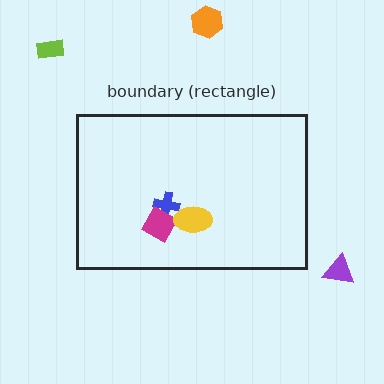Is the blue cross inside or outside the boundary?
Inside.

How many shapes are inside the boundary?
3 inside, 3 outside.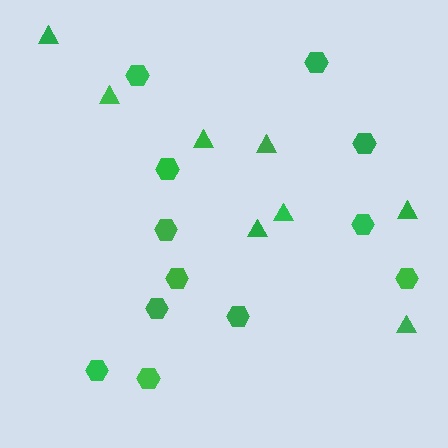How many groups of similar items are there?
There are 2 groups: one group of triangles (8) and one group of hexagons (12).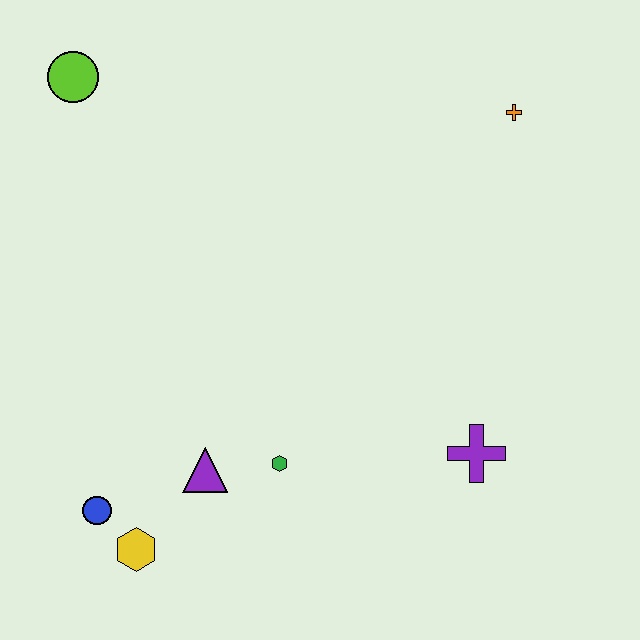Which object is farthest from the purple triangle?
The orange cross is farthest from the purple triangle.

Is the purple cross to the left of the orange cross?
Yes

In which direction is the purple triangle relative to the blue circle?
The purple triangle is to the right of the blue circle.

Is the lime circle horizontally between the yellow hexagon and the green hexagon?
No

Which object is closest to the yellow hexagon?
The blue circle is closest to the yellow hexagon.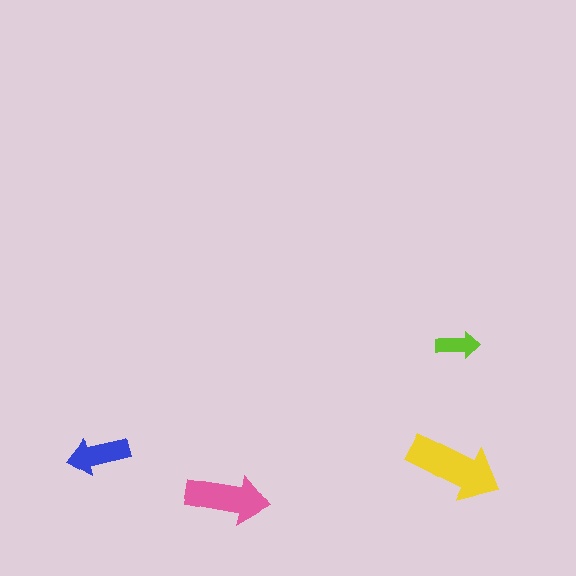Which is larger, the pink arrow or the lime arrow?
The pink one.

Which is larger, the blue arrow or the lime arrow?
The blue one.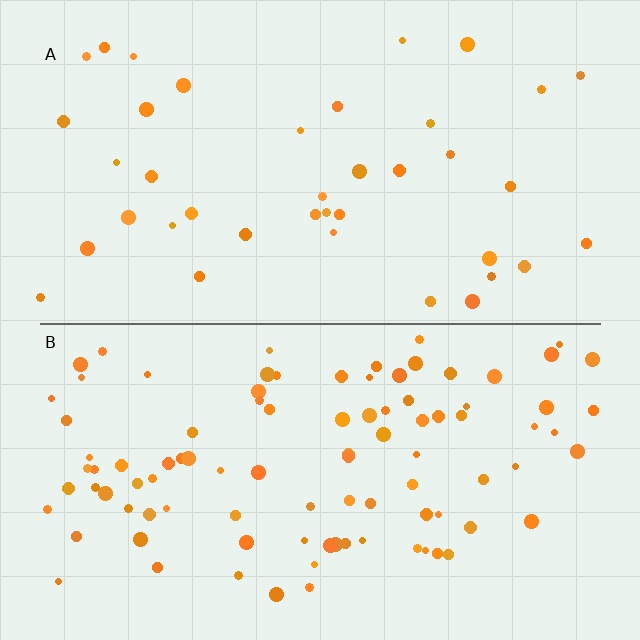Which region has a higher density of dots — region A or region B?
B (the bottom).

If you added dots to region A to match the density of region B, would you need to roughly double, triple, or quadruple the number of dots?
Approximately double.